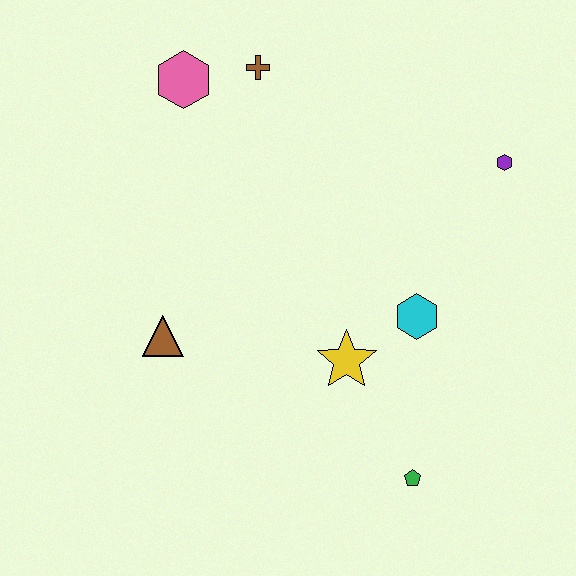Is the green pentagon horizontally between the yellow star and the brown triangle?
No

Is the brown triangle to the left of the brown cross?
Yes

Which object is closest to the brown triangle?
The yellow star is closest to the brown triangle.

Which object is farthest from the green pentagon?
The pink hexagon is farthest from the green pentagon.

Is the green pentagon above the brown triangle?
No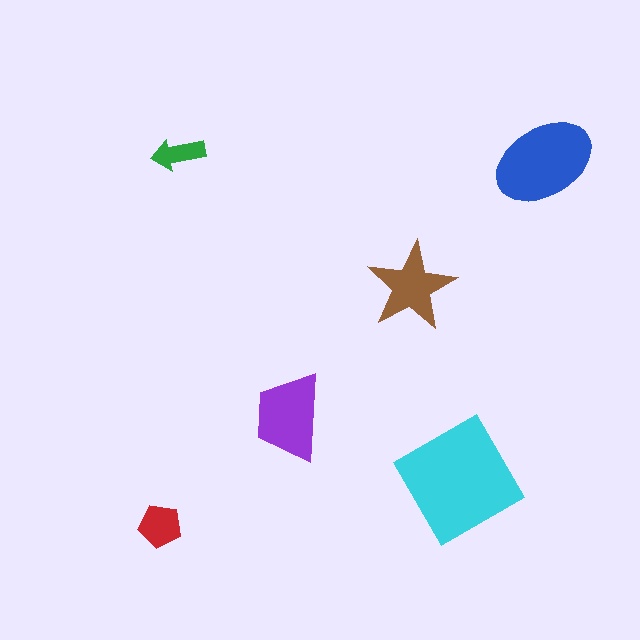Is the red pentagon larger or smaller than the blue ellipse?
Smaller.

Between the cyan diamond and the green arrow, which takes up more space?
The cyan diamond.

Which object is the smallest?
The green arrow.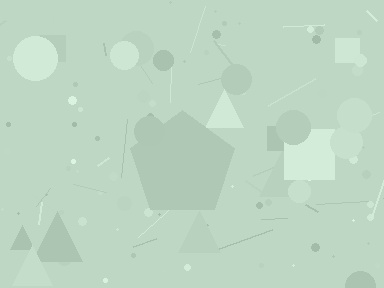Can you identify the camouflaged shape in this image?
The camouflaged shape is a pentagon.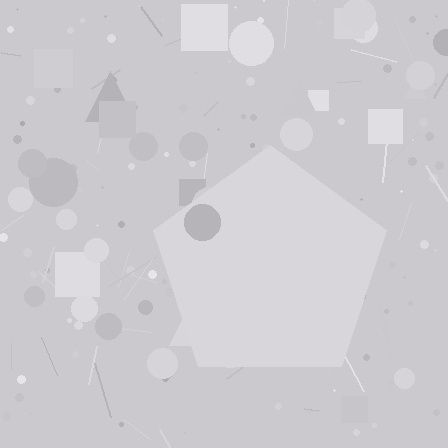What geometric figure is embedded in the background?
A pentagon is embedded in the background.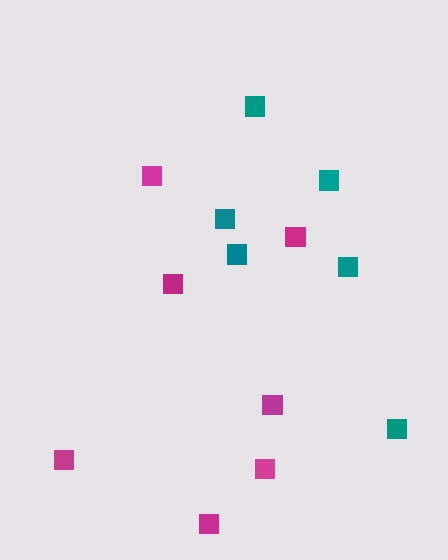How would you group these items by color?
There are 2 groups: one group of teal squares (6) and one group of magenta squares (7).